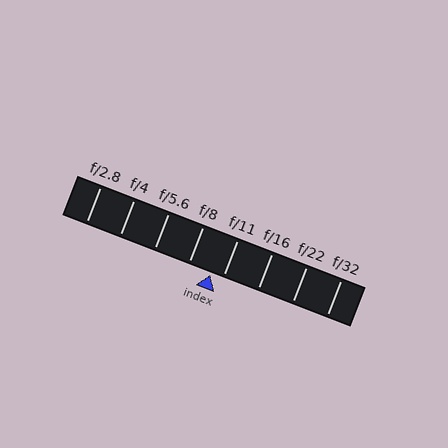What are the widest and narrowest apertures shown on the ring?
The widest aperture shown is f/2.8 and the narrowest is f/32.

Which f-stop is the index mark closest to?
The index mark is closest to f/11.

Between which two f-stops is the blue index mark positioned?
The index mark is between f/8 and f/11.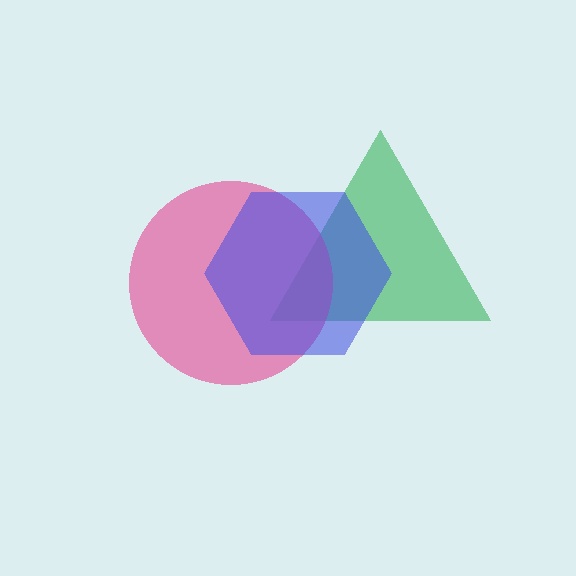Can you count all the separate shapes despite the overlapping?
Yes, there are 3 separate shapes.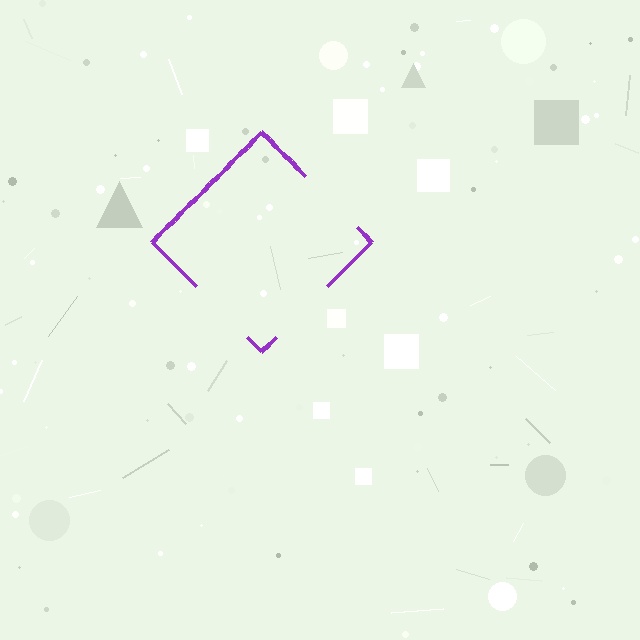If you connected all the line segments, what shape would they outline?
They would outline a diamond.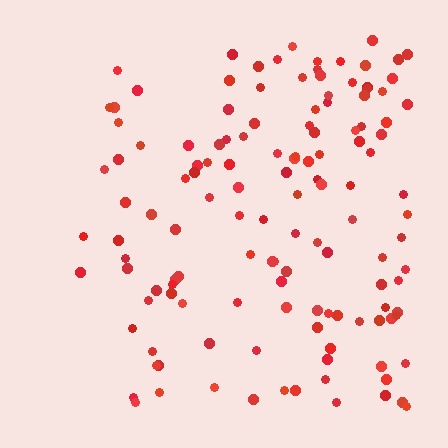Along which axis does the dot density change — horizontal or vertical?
Horizontal.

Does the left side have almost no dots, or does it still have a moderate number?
Still a moderate number, just noticeably fewer than the right.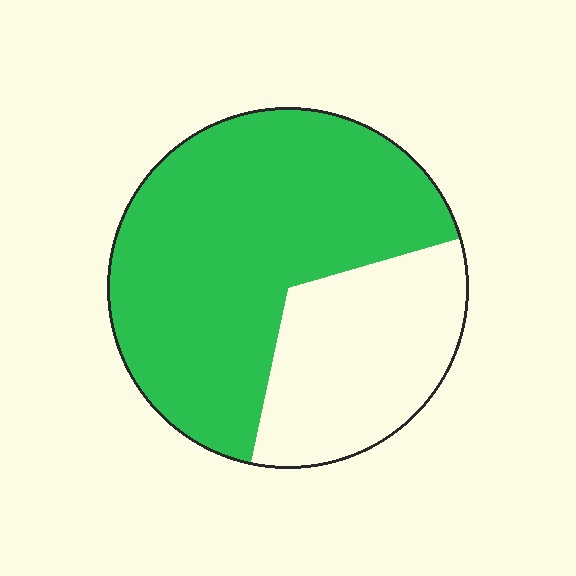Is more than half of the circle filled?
Yes.